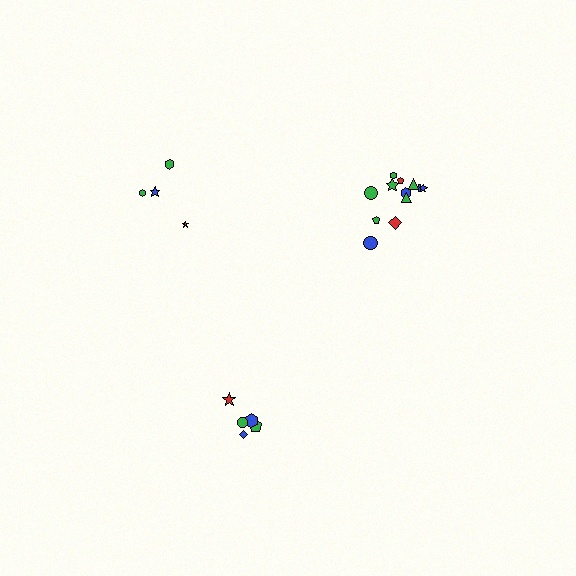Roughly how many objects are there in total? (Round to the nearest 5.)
Roughly 20 objects in total.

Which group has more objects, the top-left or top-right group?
The top-right group.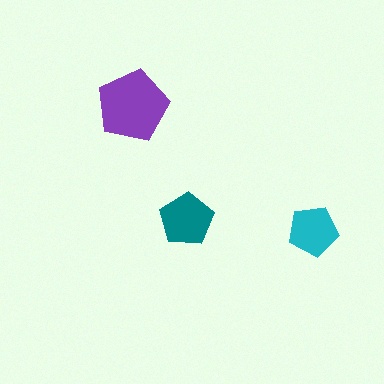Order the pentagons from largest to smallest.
the purple one, the teal one, the cyan one.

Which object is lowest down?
The cyan pentagon is bottommost.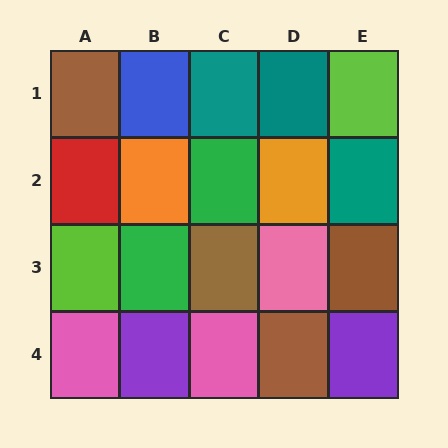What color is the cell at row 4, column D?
Brown.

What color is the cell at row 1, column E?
Lime.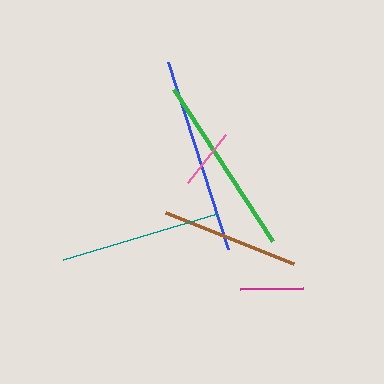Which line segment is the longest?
The blue line is the longest at approximately 197 pixels.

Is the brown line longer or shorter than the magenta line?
The brown line is longer than the magenta line.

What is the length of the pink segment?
The pink segment is approximately 61 pixels long.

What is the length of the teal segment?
The teal segment is approximately 160 pixels long.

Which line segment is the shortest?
The pink line is the shortest at approximately 61 pixels.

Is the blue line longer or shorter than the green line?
The blue line is longer than the green line.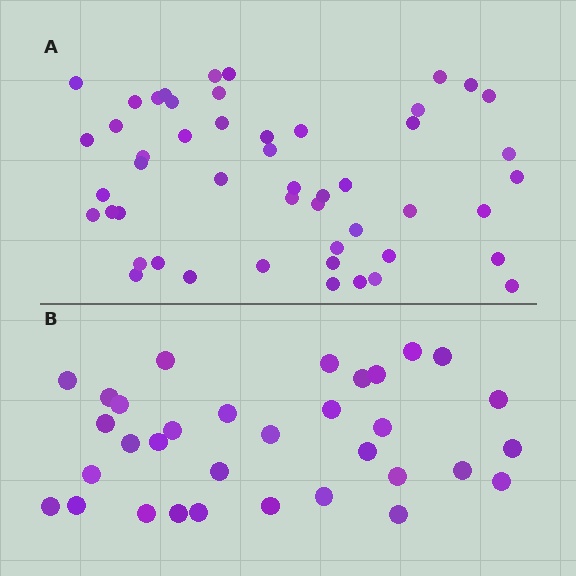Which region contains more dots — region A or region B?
Region A (the top region) has more dots.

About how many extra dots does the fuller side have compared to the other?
Region A has approximately 15 more dots than region B.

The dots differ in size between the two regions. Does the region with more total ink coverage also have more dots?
No. Region B has more total ink coverage because its dots are larger, but region A actually contains more individual dots. Total area can be misleading — the number of items is what matters here.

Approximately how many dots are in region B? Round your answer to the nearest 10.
About 30 dots. (The exact count is 33, which rounds to 30.)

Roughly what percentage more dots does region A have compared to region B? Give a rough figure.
About 50% more.